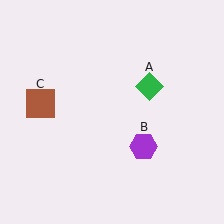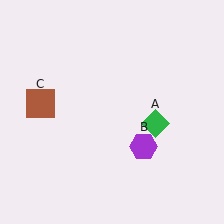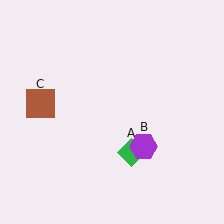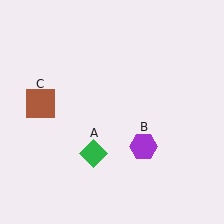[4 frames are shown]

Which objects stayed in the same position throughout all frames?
Purple hexagon (object B) and brown square (object C) remained stationary.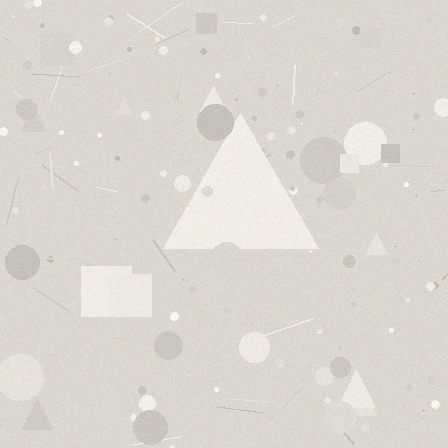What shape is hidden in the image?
A triangle is hidden in the image.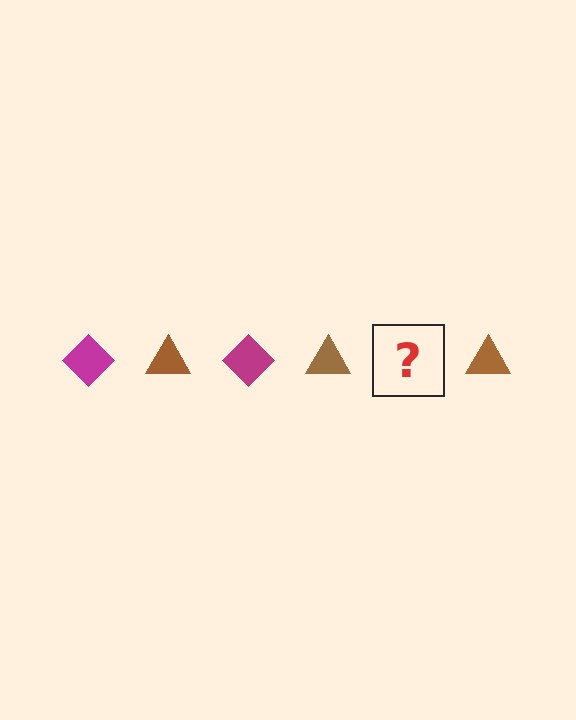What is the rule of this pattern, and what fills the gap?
The rule is that the pattern alternates between magenta diamond and brown triangle. The gap should be filled with a magenta diamond.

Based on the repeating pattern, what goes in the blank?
The blank should be a magenta diamond.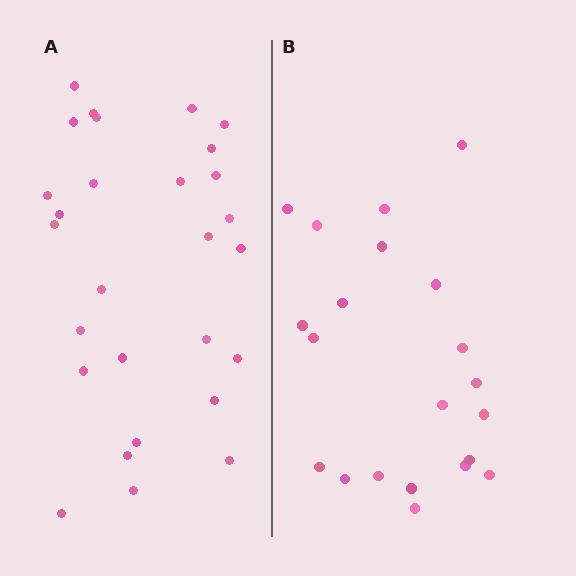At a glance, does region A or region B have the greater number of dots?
Region A (the left region) has more dots.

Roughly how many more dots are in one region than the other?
Region A has roughly 8 or so more dots than region B.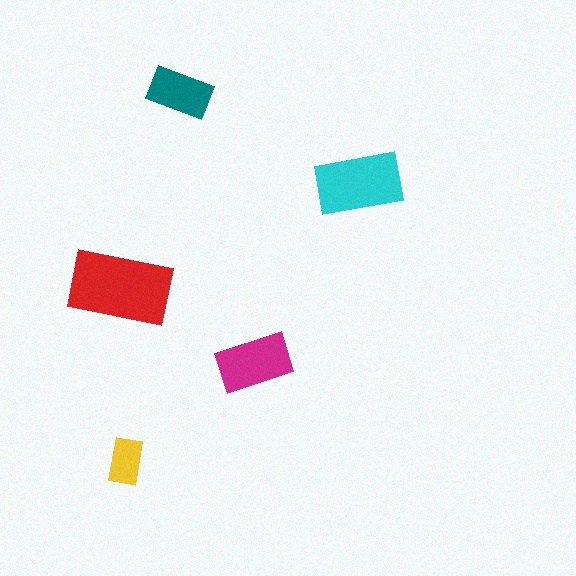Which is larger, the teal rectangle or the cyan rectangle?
The cyan one.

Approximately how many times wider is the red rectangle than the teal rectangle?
About 1.5 times wider.